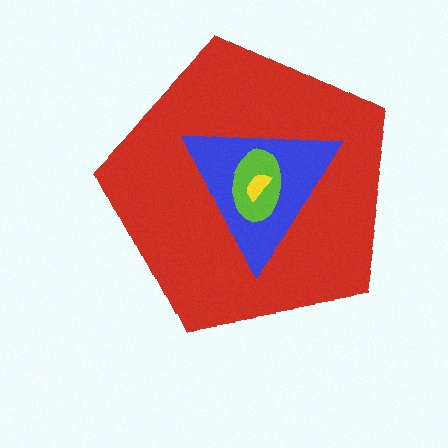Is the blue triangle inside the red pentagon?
Yes.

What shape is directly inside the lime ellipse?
The yellow semicircle.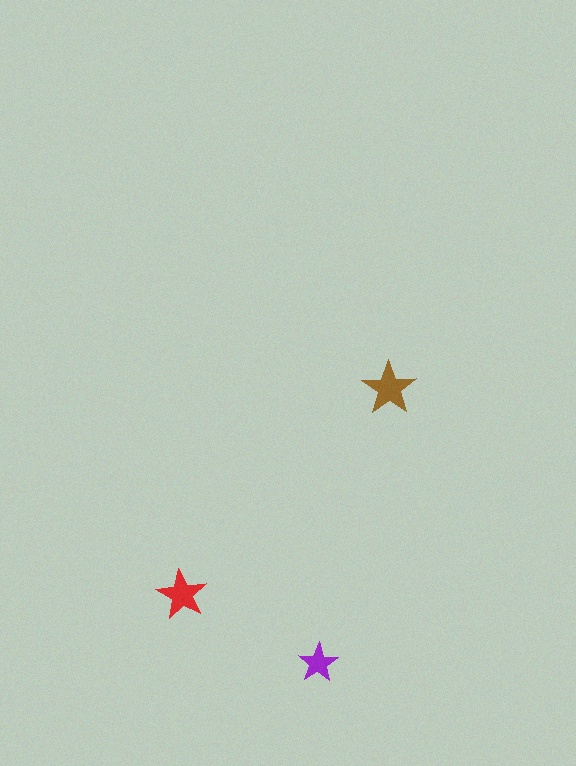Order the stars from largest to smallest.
the brown one, the red one, the purple one.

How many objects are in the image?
There are 3 objects in the image.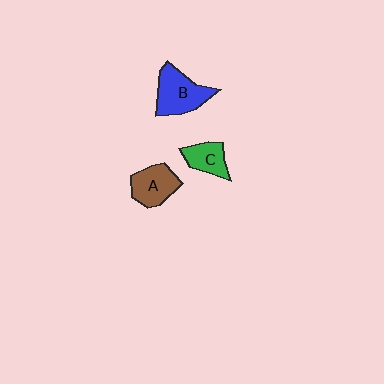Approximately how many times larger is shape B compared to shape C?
Approximately 1.6 times.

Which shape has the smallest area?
Shape C (green).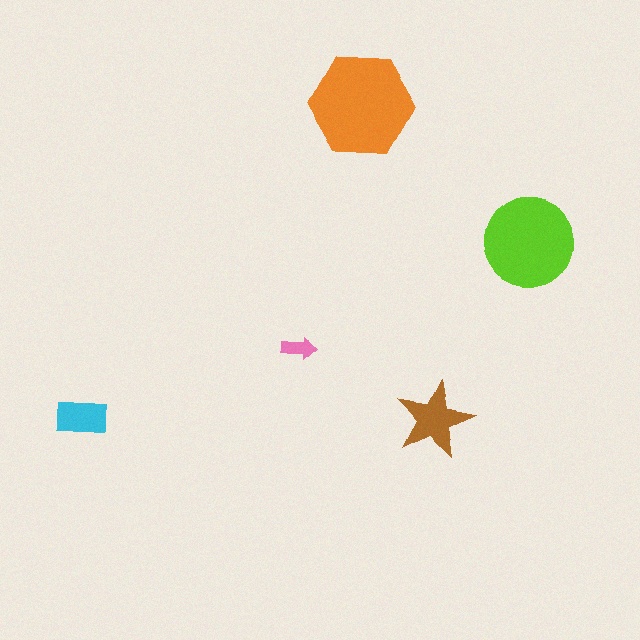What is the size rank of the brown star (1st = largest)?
3rd.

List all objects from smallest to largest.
The pink arrow, the cyan rectangle, the brown star, the lime circle, the orange hexagon.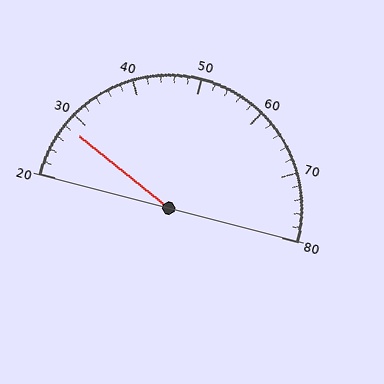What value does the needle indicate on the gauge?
The needle indicates approximately 28.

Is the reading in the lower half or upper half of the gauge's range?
The reading is in the lower half of the range (20 to 80).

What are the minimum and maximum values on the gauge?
The gauge ranges from 20 to 80.